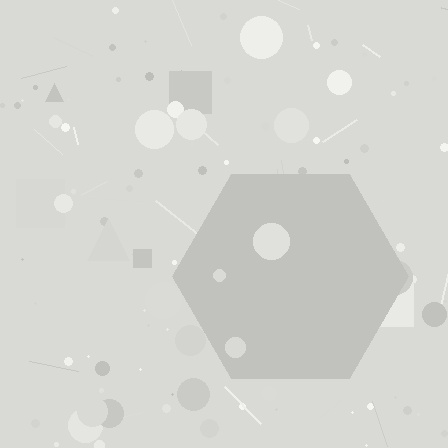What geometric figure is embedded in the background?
A hexagon is embedded in the background.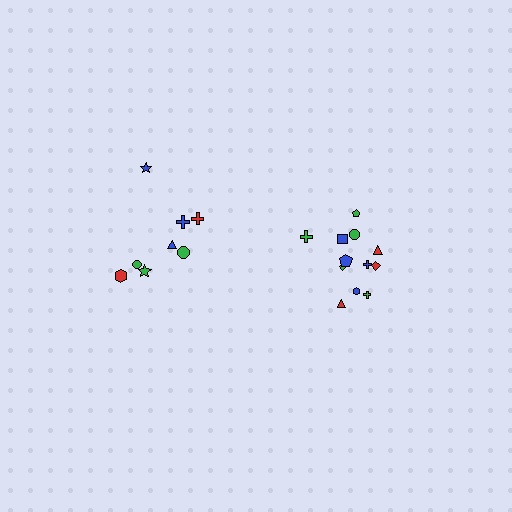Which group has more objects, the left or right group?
The right group.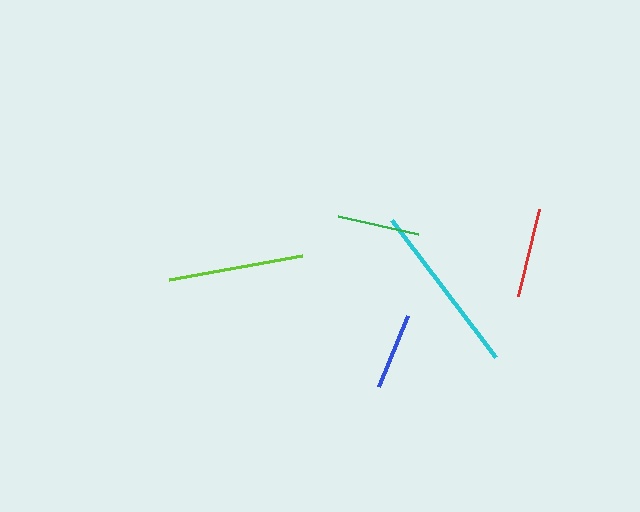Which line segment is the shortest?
The blue line is the shortest at approximately 77 pixels.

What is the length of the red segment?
The red segment is approximately 90 pixels long.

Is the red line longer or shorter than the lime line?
The lime line is longer than the red line.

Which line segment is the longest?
The cyan line is the longest at approximately 173 pixels.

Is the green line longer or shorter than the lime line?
The lime line is longer than the green line.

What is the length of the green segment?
The green segment is approximately 83 pixels long.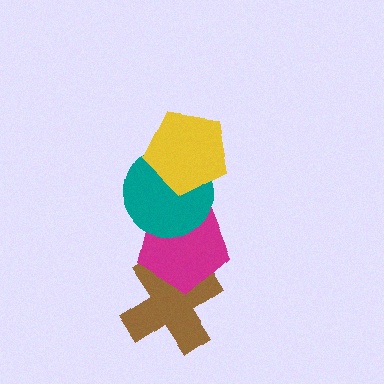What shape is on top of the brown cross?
The magenta pentagon is on top of the brown cross.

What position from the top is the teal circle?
The teal circle is 2nd from the top.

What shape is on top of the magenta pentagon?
The teal circle is on top of the magenta pentagon.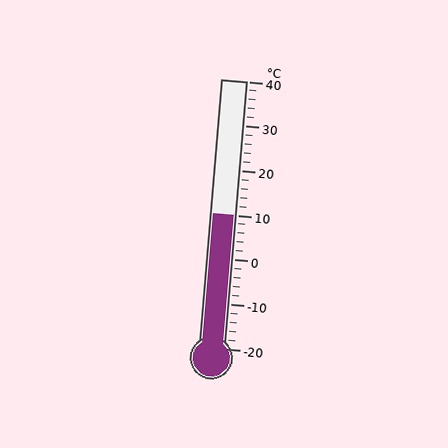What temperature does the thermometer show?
The thermometer shows approximately 10°C.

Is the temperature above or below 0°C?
The temperature is above 0°C.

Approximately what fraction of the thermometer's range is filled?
The thermometer is filled to approximately 50% of its range.